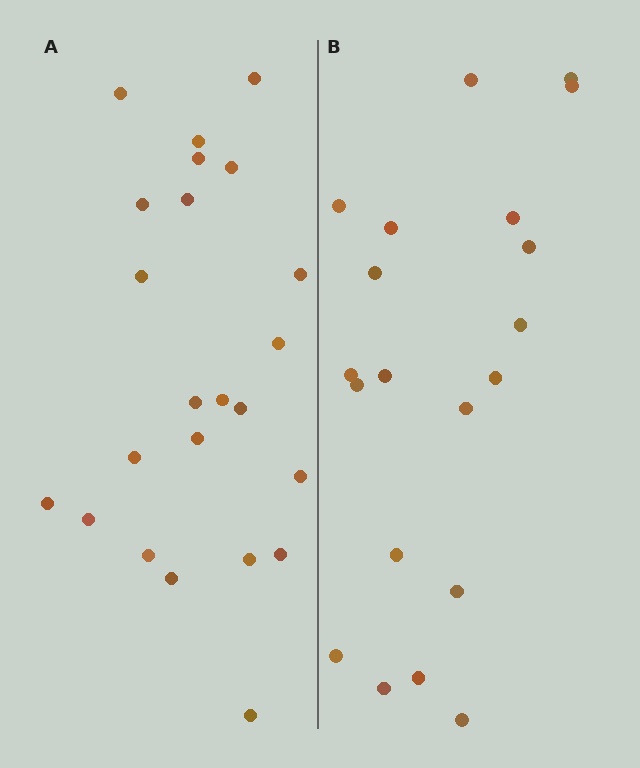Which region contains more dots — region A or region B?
Region A (the left region) has more dots.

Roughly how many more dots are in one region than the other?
Region A has just a few more — roughly 2 or 3 more dots than region B.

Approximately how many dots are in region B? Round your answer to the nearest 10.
About 20 dots.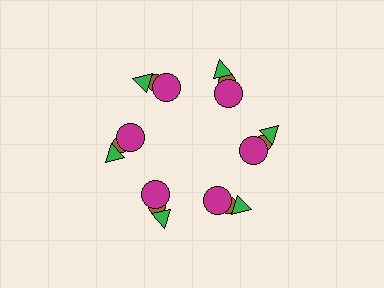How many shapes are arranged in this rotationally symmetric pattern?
There are 18 shapes, arranged in 6 groups of 3.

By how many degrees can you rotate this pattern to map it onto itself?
The pattern maps onto itself every 60 degrees of rotation.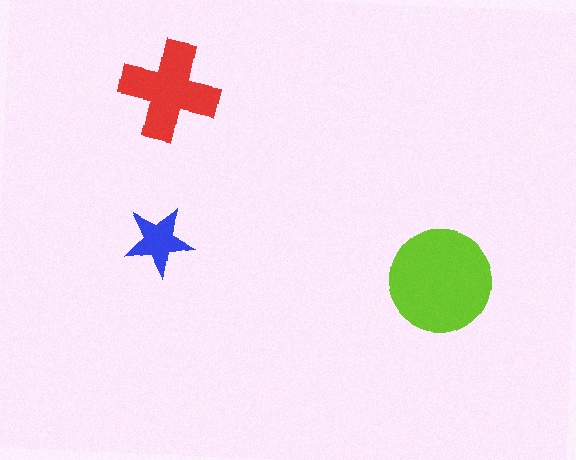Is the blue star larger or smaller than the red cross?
Smaller.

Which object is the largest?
The lime circle.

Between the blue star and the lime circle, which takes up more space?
The lime circle.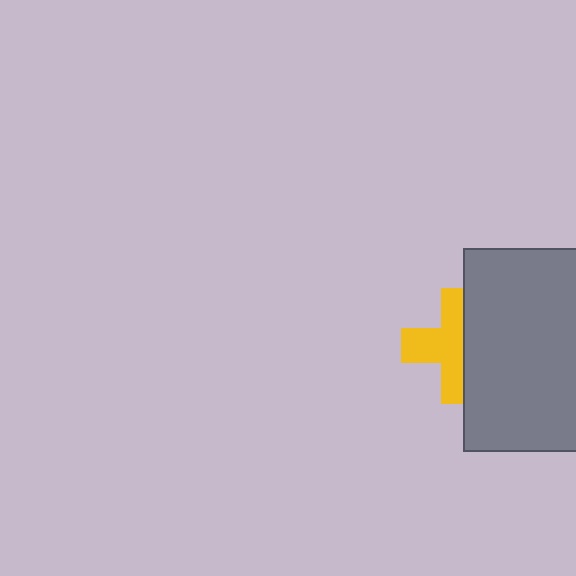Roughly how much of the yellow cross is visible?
About half of it is visible (roughly 57%).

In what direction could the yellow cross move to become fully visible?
The yellow cross could move left. That would shift it out from behind the gray rectangle entirely.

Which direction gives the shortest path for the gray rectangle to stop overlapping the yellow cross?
Moving right gives the shortest separation.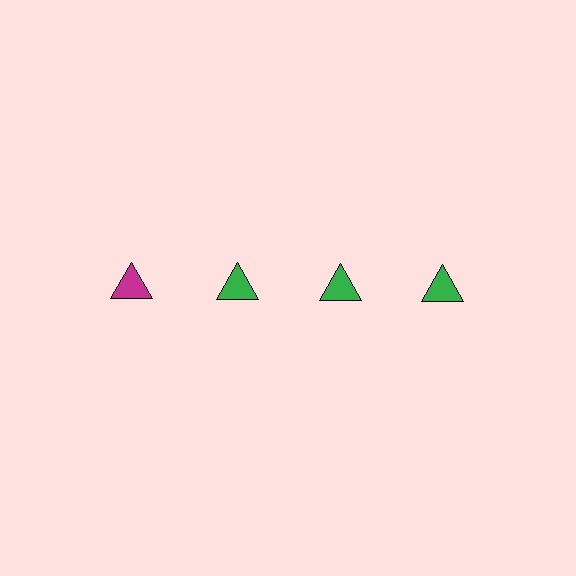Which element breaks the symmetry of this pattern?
The magenta triangle in the top row, leftmost column breaks the symmetry. All other shapes are green triangles.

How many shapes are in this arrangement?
There are 4 shapes arranged in a grid pattern.